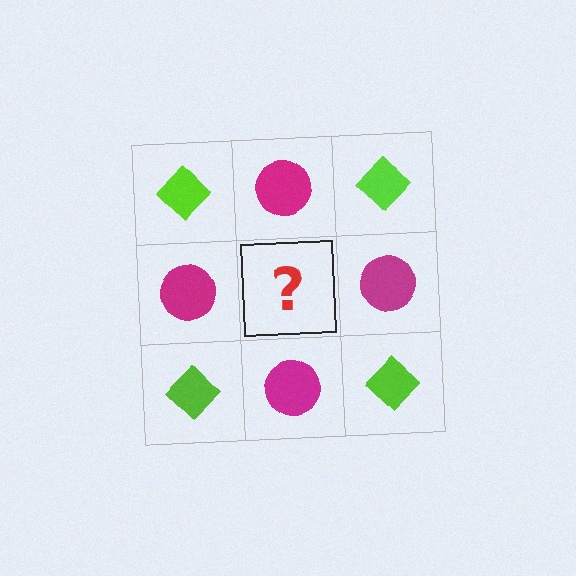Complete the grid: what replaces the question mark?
The question mark should be replaced with a lime diamond.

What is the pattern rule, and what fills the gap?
The rule is that it alternates lime diamond and magenta circle in a checkerboard pattern. The gap should be filled with a lime diamond.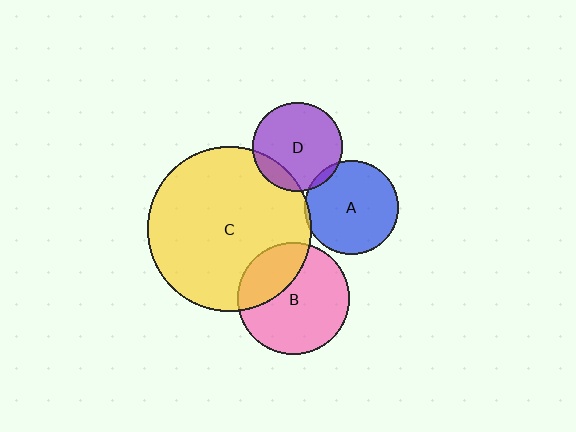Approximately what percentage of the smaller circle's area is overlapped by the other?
Approximately 30%.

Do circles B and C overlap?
Yes.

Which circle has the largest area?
Circle C (yellow).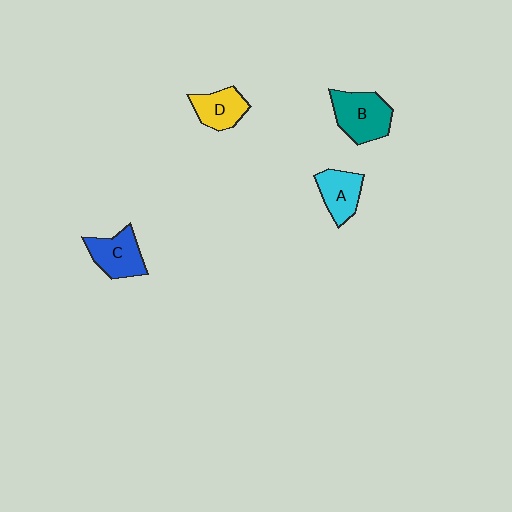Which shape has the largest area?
Shape B (teal).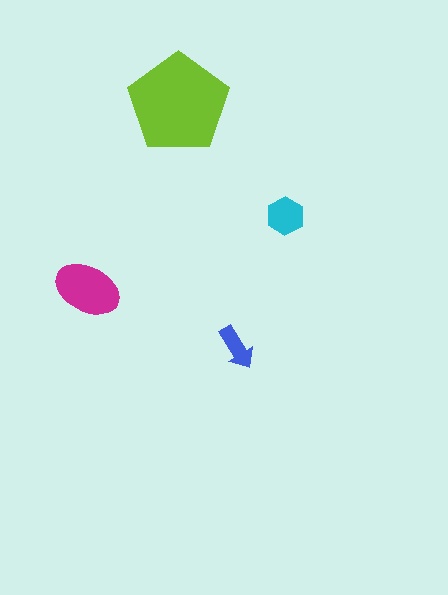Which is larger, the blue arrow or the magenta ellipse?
The magenta ellipse.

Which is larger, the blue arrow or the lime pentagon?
The lime pentagon.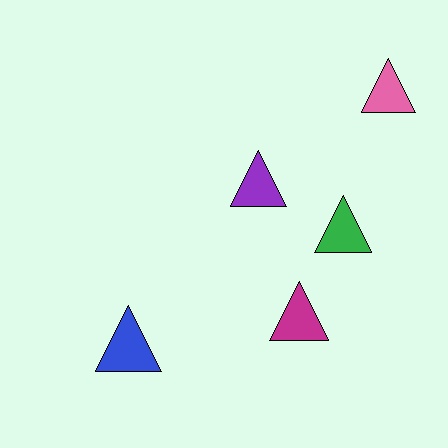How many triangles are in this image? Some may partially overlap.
There are 5 triangles.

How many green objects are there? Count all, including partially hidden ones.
There is 1 green object.